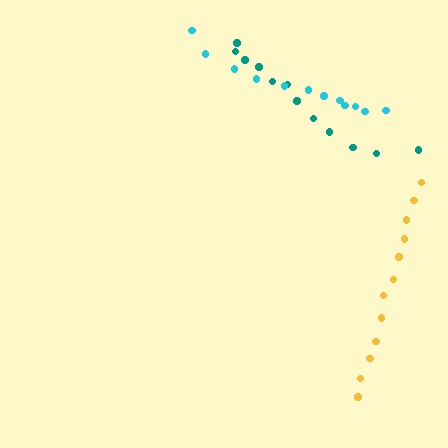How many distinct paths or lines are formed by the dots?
There are 3 distinct paths.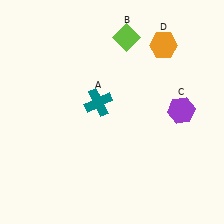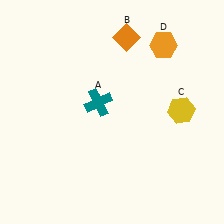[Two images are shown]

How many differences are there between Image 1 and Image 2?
There are 2 differences between the two images.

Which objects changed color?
B changed from lime to orange. C changed from purple to yellow.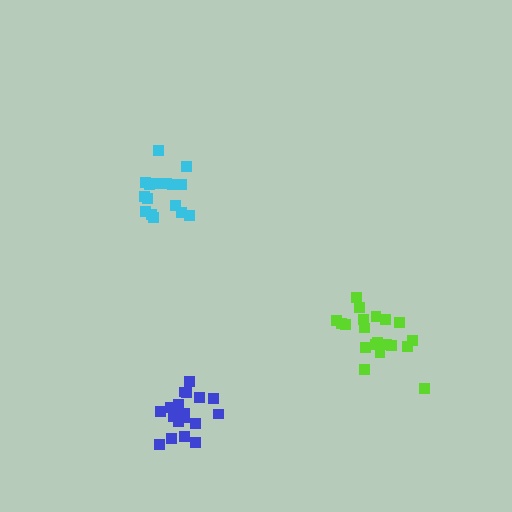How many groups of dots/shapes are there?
There are 3 groups.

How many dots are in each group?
Group 1: 19 dots, Group 2: 20 dots, Group 3: 16 dots (55 total).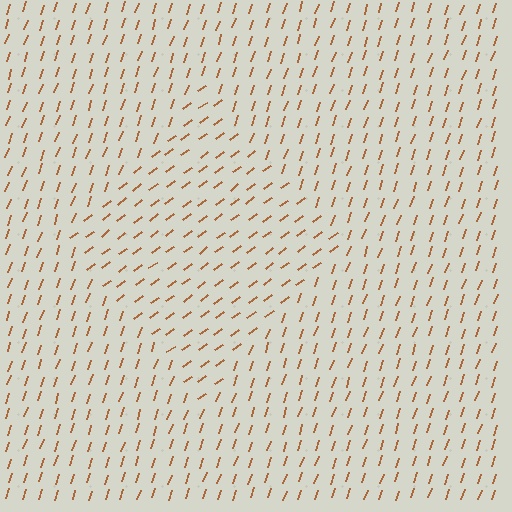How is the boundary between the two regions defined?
The boundary is defined purely by a change in line orientation (approximately 35 degrees difference). All lines are the same color and thickness.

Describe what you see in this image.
The image is filled with small brown line segments. A diamond region in the image has lines oriented differently from the surrounding lines, creating a visible texture boundary.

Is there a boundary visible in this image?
Yes, there is a texture boundary formed by a change in line orientation.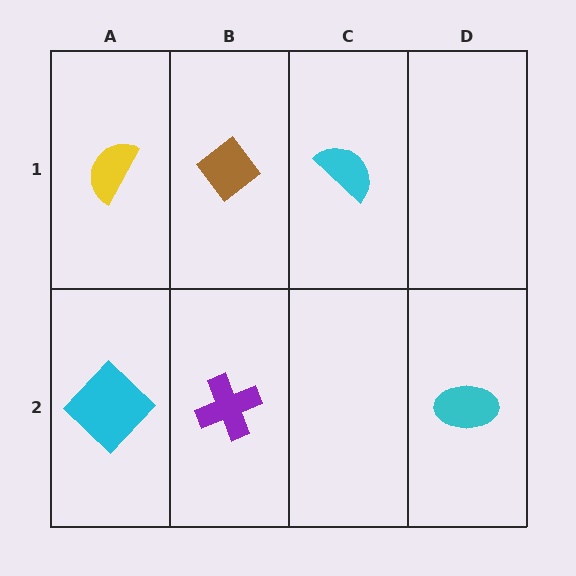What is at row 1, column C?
A cyan semicircle.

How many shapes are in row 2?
3 shapes.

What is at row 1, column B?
A brown diamond.